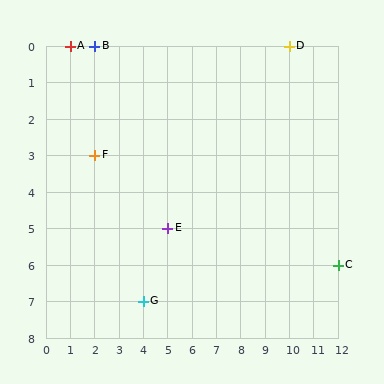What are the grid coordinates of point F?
Point F is at grid coordinates (2, 3).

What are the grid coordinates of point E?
Point E is at grid coordinates (5, 5).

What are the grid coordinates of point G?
Point G is at grid coordinates (4, 7).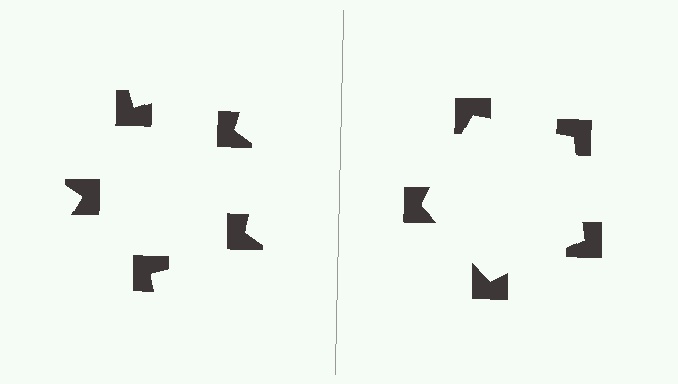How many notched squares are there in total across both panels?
10 — 5 on each side.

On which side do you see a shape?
An illusory pentagon appears on the right side. On the left side the wedge cuts are rotated, so no coherent shape forms.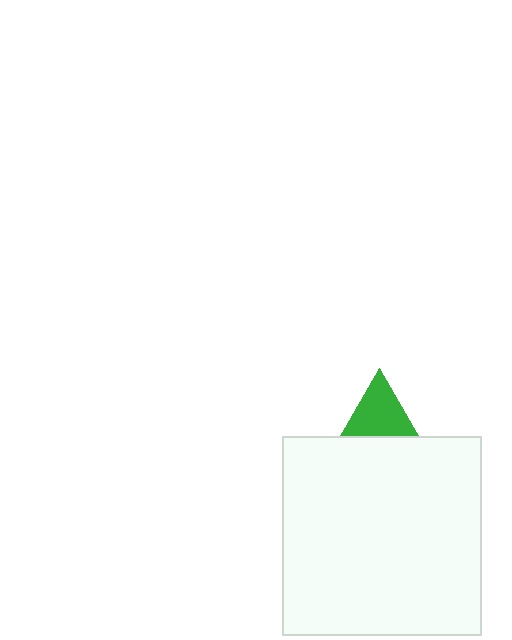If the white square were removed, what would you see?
You would see the complete green triangle.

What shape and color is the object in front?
The object in front is a white square.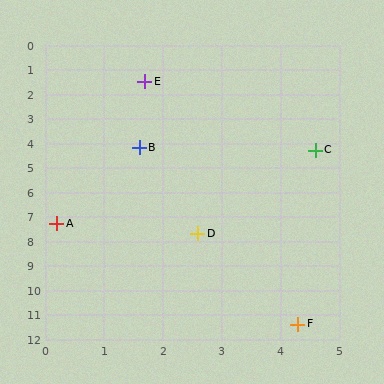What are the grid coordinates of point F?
Point F is at approximately (4.3, 11.4).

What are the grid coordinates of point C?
Point C is at approximately (4.6, 4.3).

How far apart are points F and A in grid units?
Points F and A are about 5.8 grid units apart.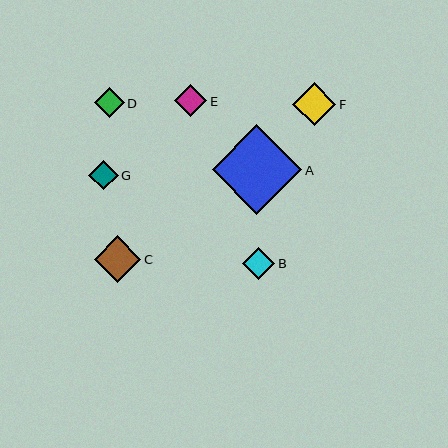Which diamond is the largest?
Diamond A is the largest with a size of approximately 89 pixels.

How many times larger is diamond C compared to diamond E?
Diamond C is approximately 1.4 times the size of diamond E.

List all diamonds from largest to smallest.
From largest to smallest: A, C, F, E, B, D, G.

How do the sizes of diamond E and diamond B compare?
Diamond E and diamond B are approximately the same size.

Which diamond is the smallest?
Diamond G is the smallest with a size of approximately 30 pixels.